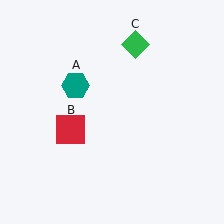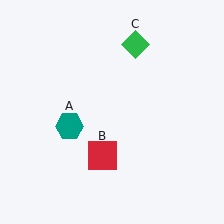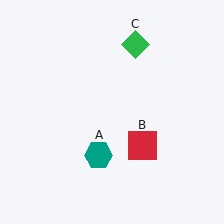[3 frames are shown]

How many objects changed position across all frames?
2 objects changed position: teal hexagon (object A), red square (object B).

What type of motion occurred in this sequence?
The teal hexagon (object A), red square (object B) rotated counterclockwise around the center of the scene.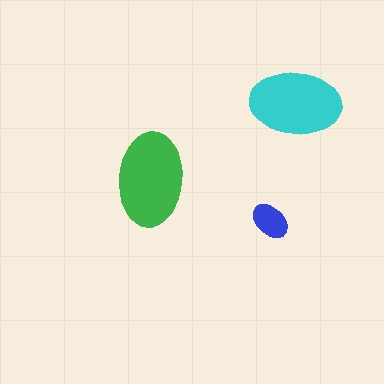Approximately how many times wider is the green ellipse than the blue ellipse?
About 2.5 times wider.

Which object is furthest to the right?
The cyan ellipse is rightmost.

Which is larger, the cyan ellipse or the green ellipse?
The green one.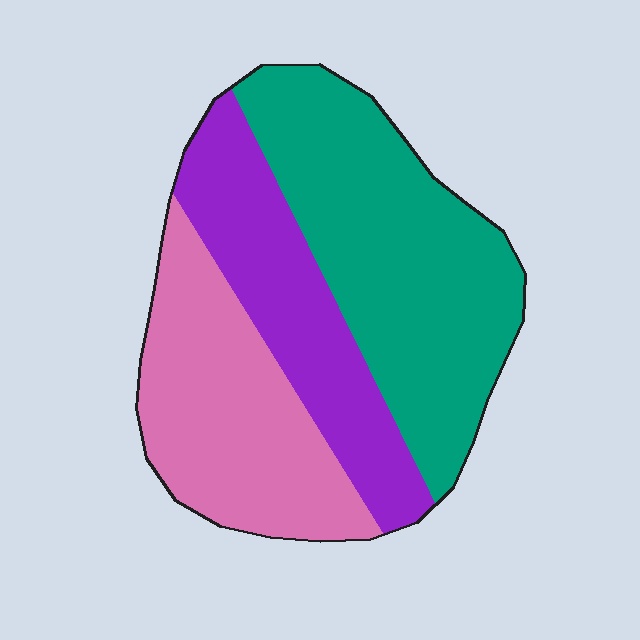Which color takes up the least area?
Purple, at roughly 25%.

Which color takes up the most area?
Teal, at roughly 45%.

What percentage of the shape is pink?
Pink takes up between a sixth and a third of the shape.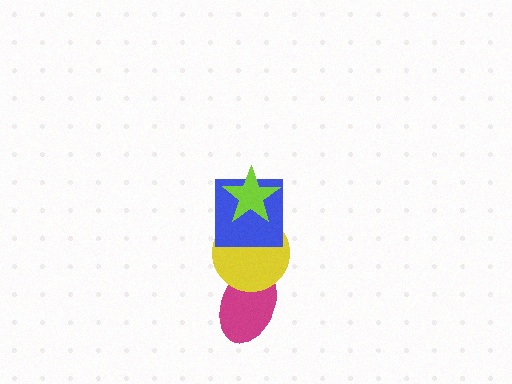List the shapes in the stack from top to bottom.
From top to bottom: the lime star, the blue square, the yellow circle, the magenta ellipse.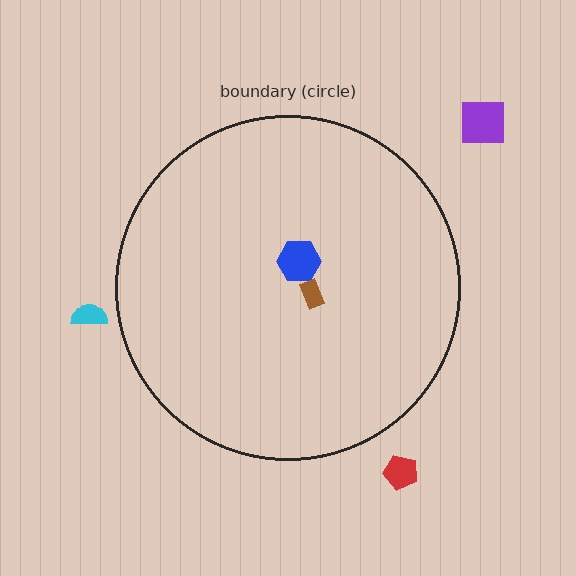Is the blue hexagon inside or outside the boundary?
Inside.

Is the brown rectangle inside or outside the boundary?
Inside.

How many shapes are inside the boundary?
2 inside, 3 outside.